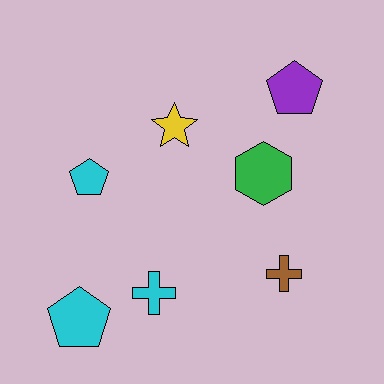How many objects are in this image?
There are 7 objects.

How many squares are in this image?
There are no squares.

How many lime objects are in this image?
There are no lime objects.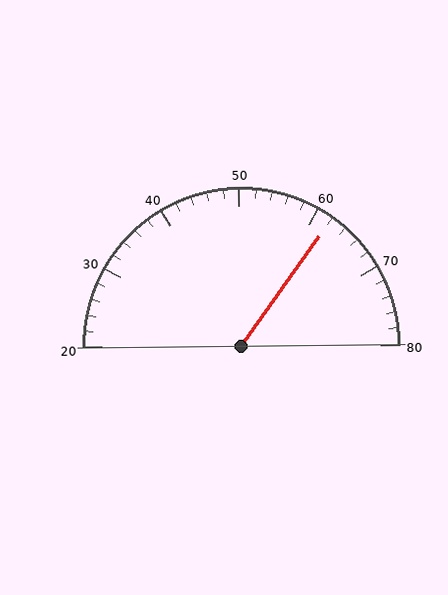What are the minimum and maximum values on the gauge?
The gauge ranges from 20 to 80.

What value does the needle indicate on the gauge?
The needle indicates approximately 62.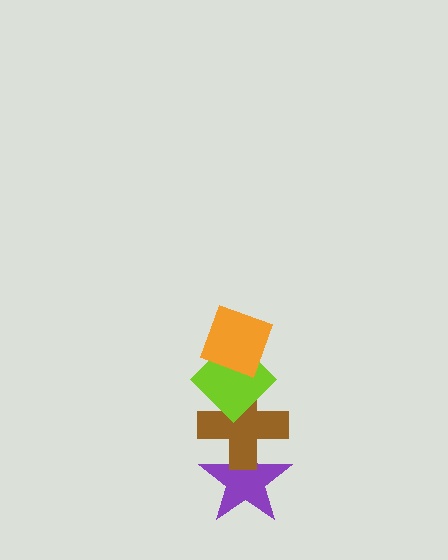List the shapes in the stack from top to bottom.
From top to bottom: the orange diamond, the lime diamond, the brown cross, the purple star.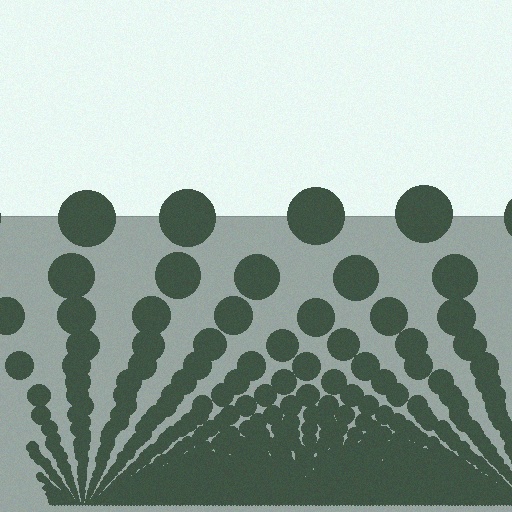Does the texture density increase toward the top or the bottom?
Density increases toward the bottom.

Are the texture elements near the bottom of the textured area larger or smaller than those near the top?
Smaller. The gradient is inverted — elements near the bottom are smaller and denser.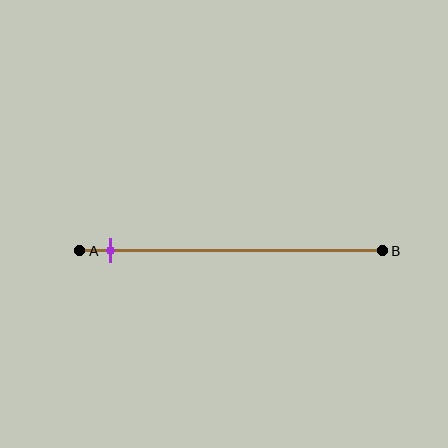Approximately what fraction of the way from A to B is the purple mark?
The purple mark is approximately 10% of the way from A to B.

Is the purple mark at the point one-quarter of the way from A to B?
No, the mark is at about 10% from A, not at the 25% one-quarter point.